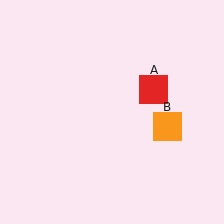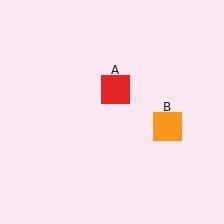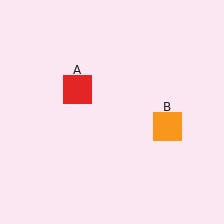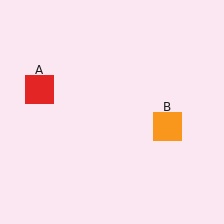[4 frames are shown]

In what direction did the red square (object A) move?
The red square (object A) moved left.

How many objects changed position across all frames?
1 object changed position: red square (object A).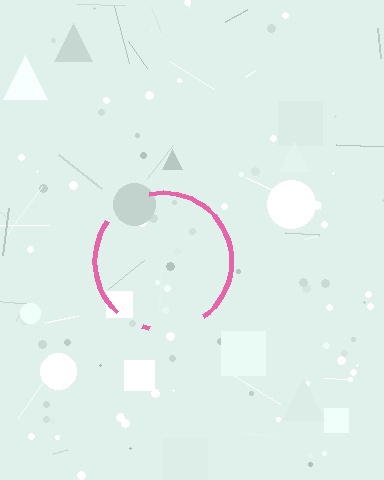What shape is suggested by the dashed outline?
The dashed outline suggests a circle.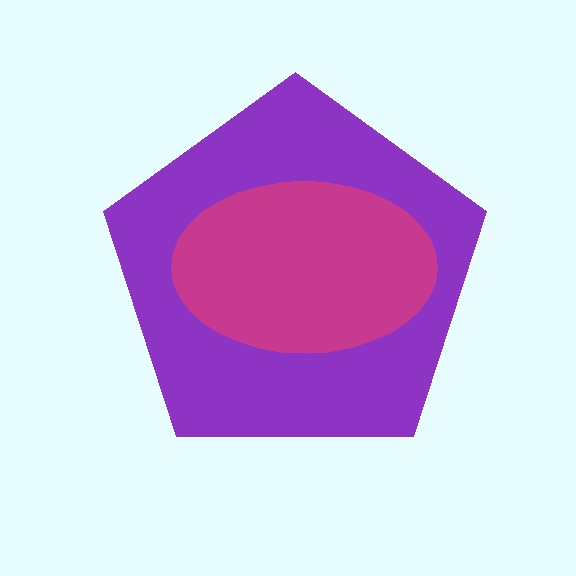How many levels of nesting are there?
2.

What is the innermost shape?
The magenta ellipse.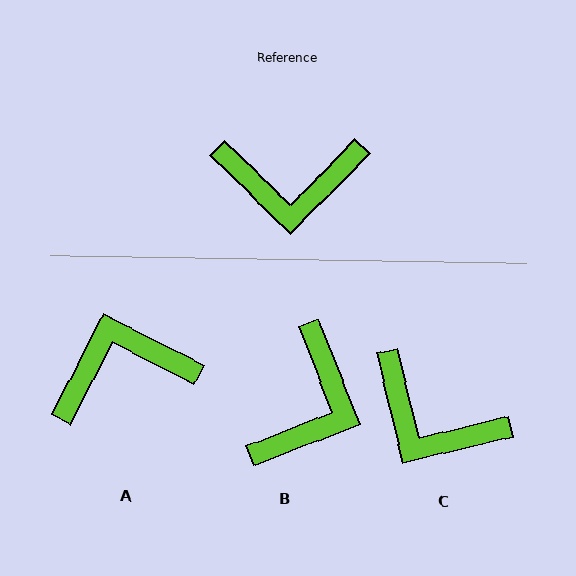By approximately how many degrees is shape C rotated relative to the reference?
Approximately 32 degrees clockwise.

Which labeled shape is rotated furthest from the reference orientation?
A, about 163 degrees away.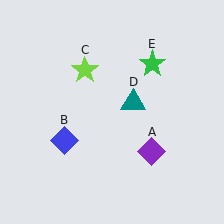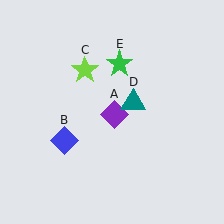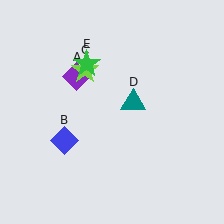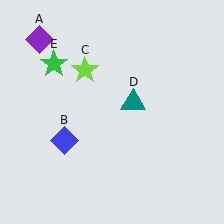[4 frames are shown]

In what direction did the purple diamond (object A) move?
The purple diamond (object A) moved up and to the left.